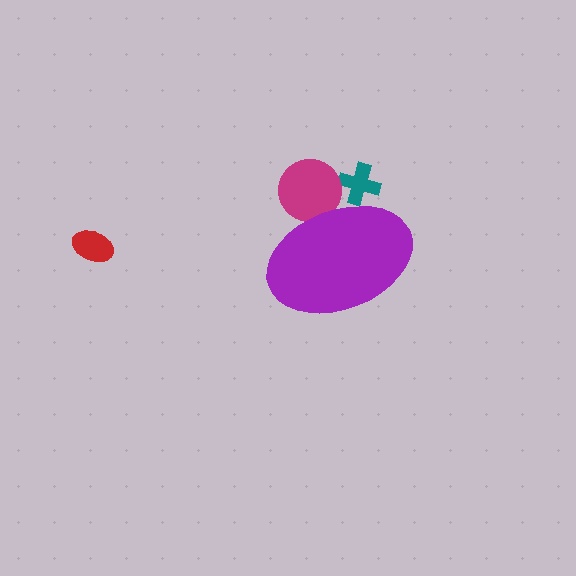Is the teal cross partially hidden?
Yes, the teal cross is partially hidden behind the purple ellipse.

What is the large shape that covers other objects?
A purple ellipse.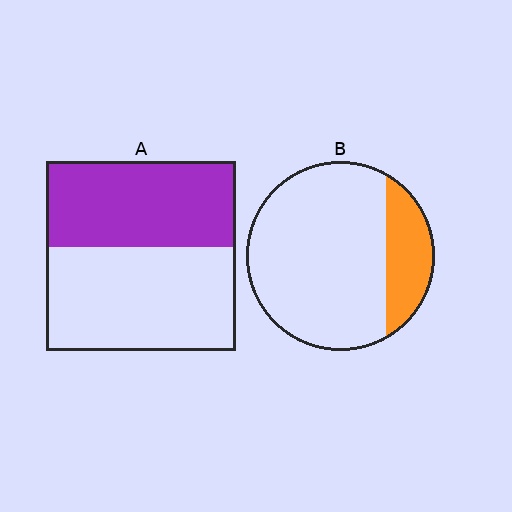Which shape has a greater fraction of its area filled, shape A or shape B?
Shape A.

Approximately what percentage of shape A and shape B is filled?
A is approximately 45% and B is approximately 20%.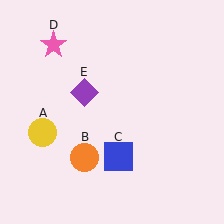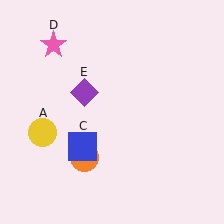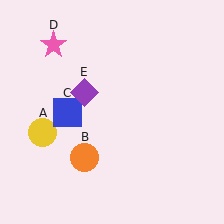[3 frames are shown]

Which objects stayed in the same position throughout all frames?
Yellow circle (object A) and orange circle (object B) and pink star (object D) and purple diamond (object E) remained stationary.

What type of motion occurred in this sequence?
The blue square (object C) rotated clockwise around the center of the scene.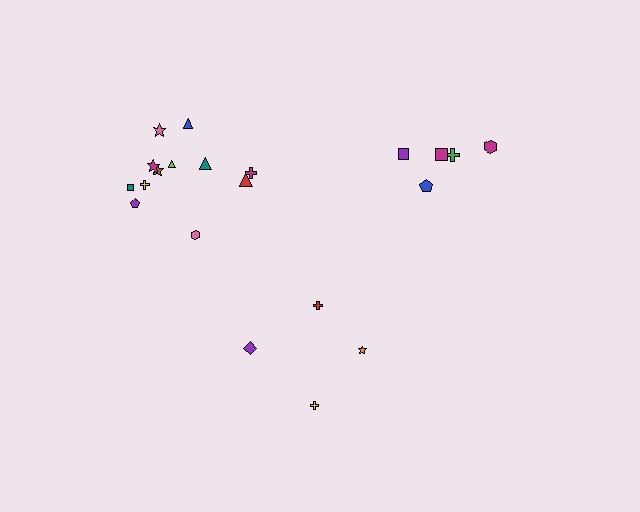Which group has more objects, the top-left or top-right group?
The top-left group.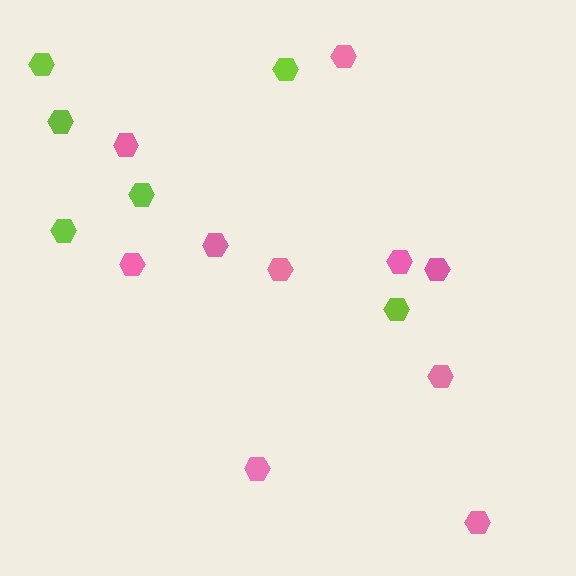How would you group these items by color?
There are 2 groups: one group of pink hexagons (10) and one group of lime hexagons (6).